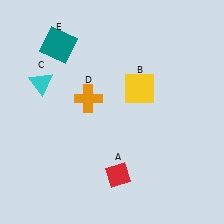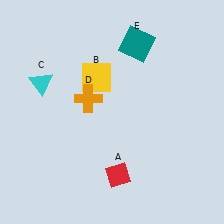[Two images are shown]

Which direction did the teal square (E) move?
The teal square (E) moved right.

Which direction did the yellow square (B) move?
The yellow square (B) moved left.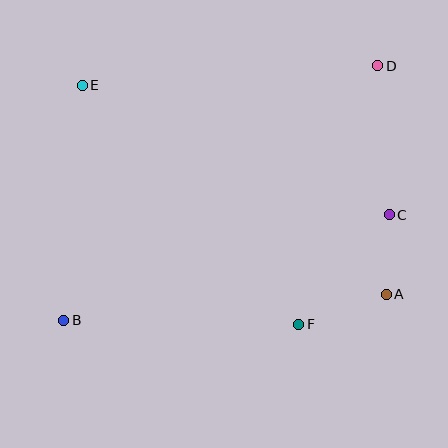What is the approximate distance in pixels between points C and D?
The distance between C and D is approximately 149 pixels.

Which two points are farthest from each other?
Points B and D are farthest from each other.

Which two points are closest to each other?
Points A and C are closest to each other.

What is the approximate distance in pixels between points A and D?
The distance between A and D is approximately 228 pixels.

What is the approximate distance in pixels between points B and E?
The distance between B and E is approximately 236 pixels.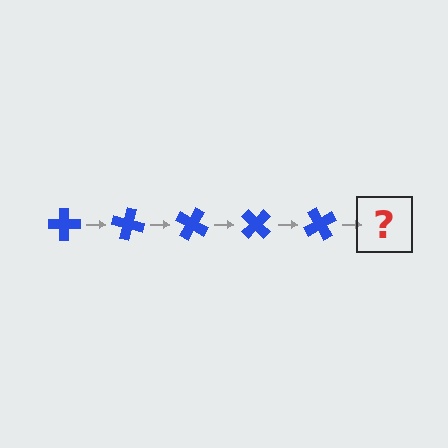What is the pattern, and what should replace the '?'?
The pattern is that the cross rotates 15 degrees each step. The '?' should be a blue cross rotated 75 degrees.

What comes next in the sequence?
The next element should be a blue cross rotated 75 degrees.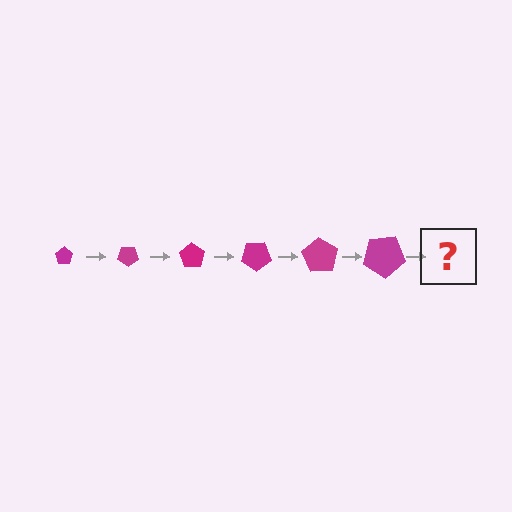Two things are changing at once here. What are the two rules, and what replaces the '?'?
The two rules are that the pentagon grows larger each step and it rotates 35 degrees each step. The '?' should be a pentagon, larger than the previous one and rotated 210 degrees from the start.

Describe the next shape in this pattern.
It should be a pentagon, larger than the previous one and rotated 210 degrees from the start.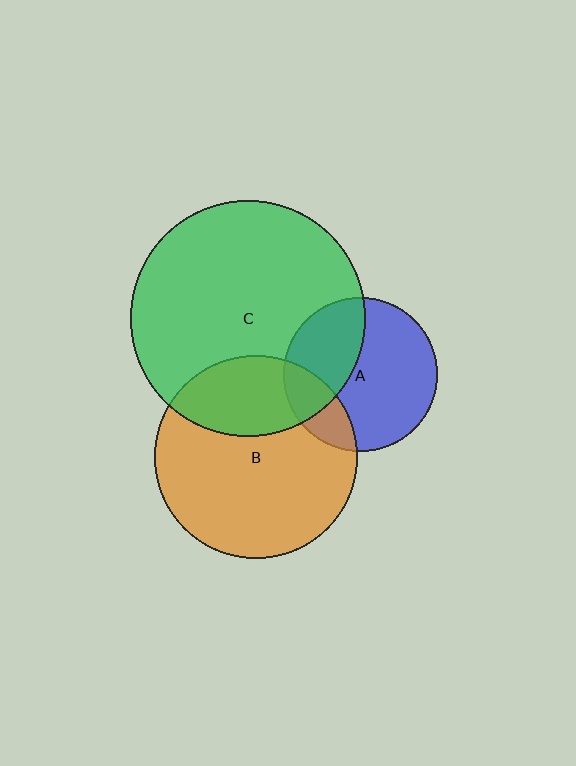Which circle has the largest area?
Circle C (green).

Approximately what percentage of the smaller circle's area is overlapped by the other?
Approximately 20%.